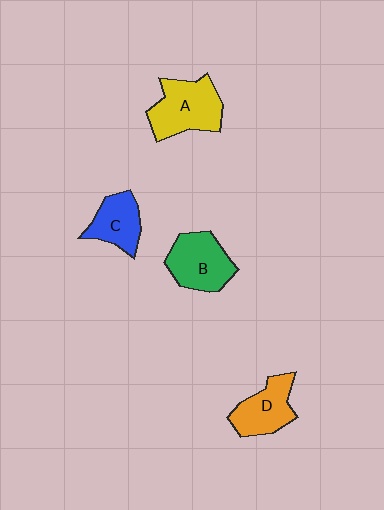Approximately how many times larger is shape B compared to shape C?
Approximately 1.3 times.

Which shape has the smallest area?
Shape C (blue).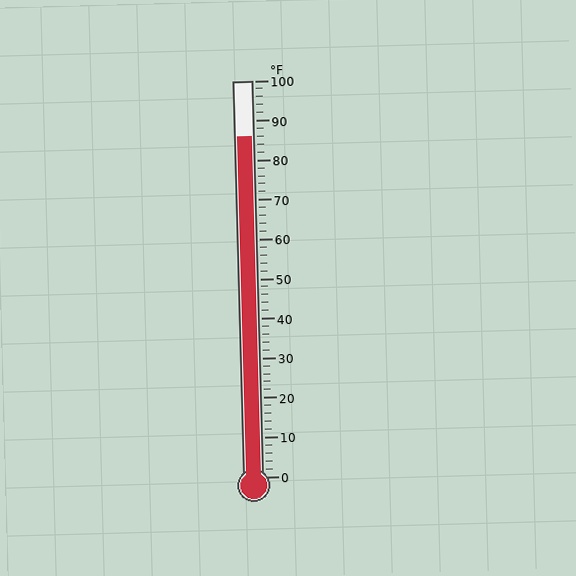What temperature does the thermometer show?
The thermometer shows approximately 86°F.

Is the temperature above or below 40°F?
The temperature is above 40°F.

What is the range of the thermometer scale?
The thermometer scale ranges from 0°F to 100°F.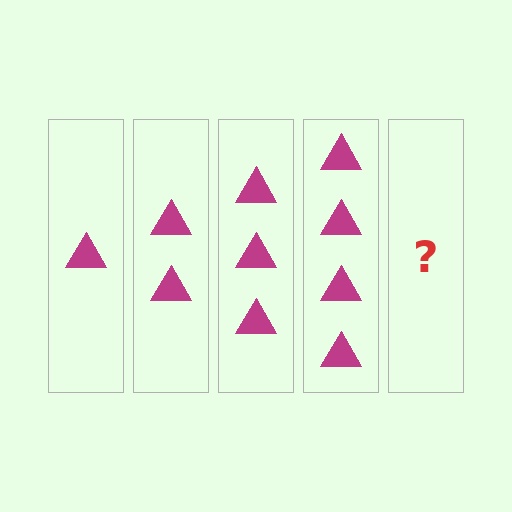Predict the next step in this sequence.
The next step is 5 triangles.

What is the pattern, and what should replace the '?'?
The pattern is that each step adds one more triangle. The '?' should be 5 triangles.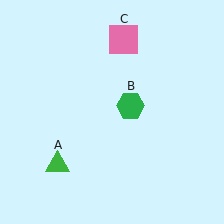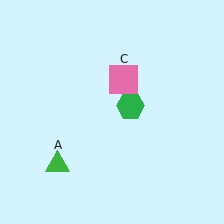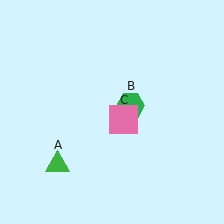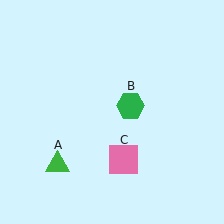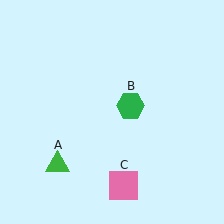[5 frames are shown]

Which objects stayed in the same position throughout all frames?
Green triangle (object A) and green hexagon (object B) remained stationary.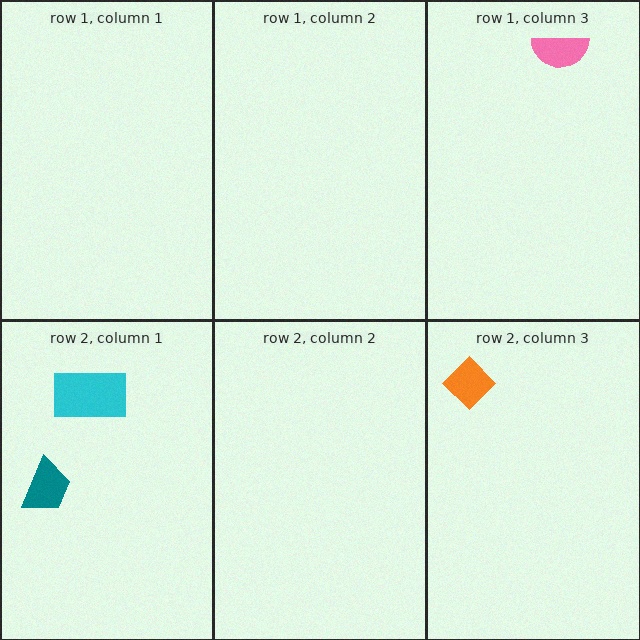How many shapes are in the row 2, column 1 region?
2.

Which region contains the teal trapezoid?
The row 2, column 1 region.